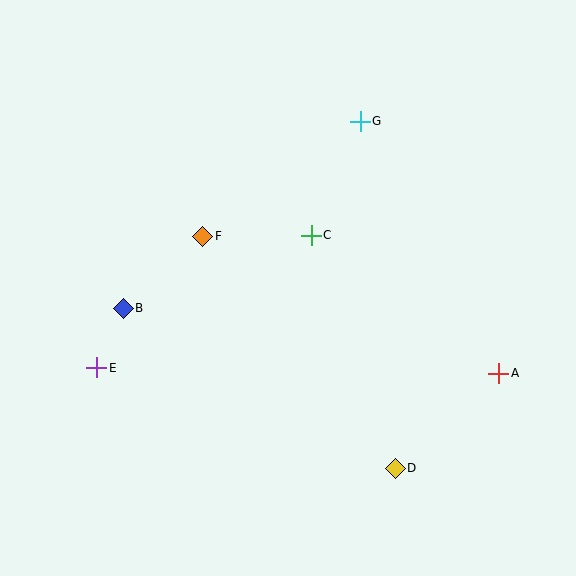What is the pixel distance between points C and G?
The distance between C and G is 124 pixels.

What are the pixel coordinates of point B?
Point B is at (123, 308).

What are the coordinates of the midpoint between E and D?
The midpoint between E and D is at (246, 418).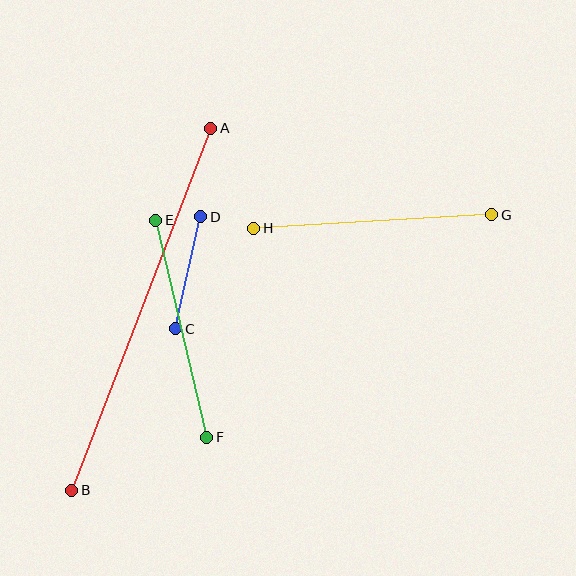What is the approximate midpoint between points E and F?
The midpoint is at approximately (181, 329) pixels.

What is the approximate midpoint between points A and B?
The midpoint is at approximately (141, 309) pixels.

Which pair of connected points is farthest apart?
Points A and B are farthest apart.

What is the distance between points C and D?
The distance is approximately 115 pixels.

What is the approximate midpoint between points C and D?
The midpoint is at approximately (188, 273) pixels.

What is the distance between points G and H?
The distance is approximately 238 pixels.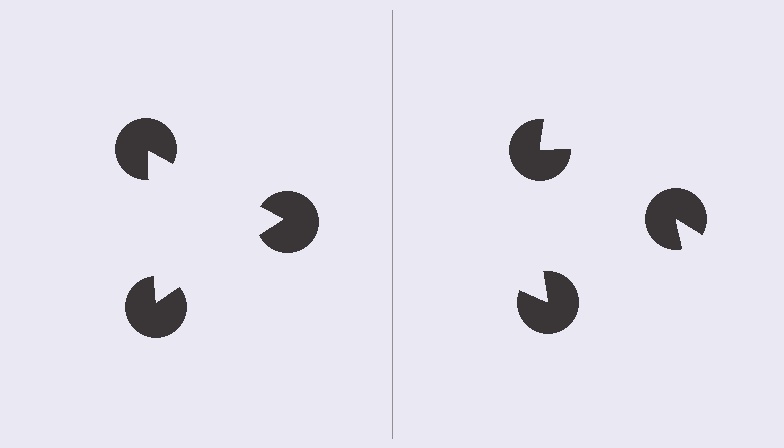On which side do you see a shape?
An illusory triangle appears on the left side. On the right side the wedge cuts are rotated, so no coherent shape forms.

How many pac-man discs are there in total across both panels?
6 — 3 on each side.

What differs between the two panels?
The pac-man discs are positioned identically on both sides; only the wedge orientations differ. On the left they align to a triangle; on the right they are misaligned.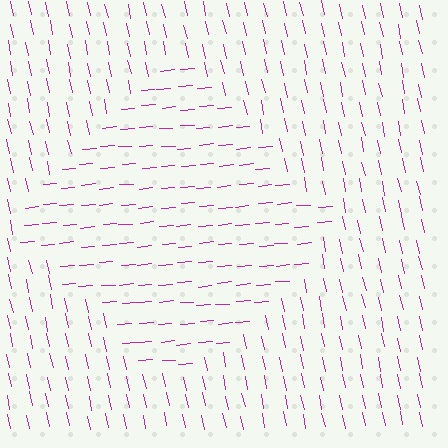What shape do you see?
I see a diamond.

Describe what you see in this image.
The image is filled with small magenta line segments. A diamond region in the image has lines oriented differently from the surrounding lines, creating a visible texture boundary.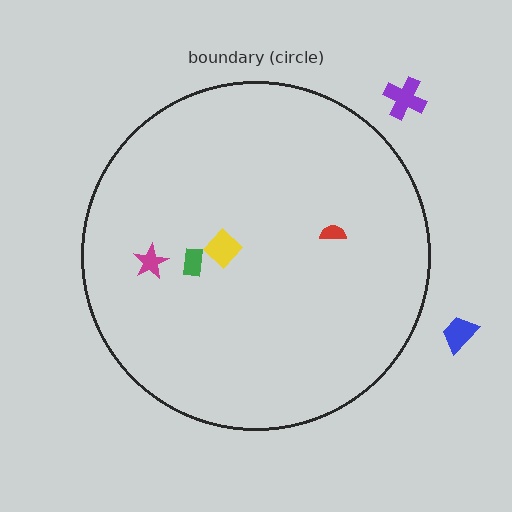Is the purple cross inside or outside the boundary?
Outside.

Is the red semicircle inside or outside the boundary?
Inside.